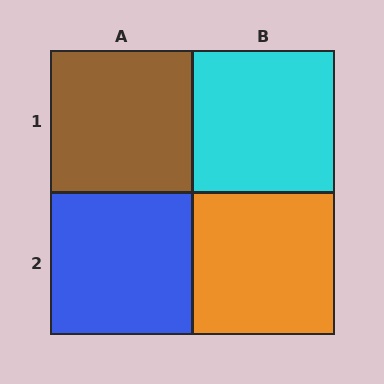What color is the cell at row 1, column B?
Cyan.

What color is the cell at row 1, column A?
Brown.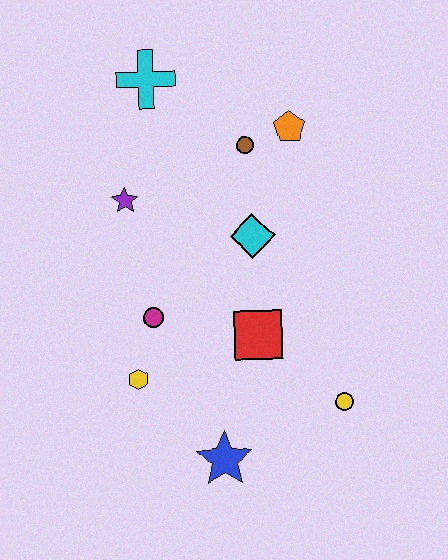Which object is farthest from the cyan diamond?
The blue star is farthest from the cyan diamond.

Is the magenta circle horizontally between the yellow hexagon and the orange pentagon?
Yes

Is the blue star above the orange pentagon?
No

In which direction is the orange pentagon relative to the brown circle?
The orange pentagon is to the right of the brown circle.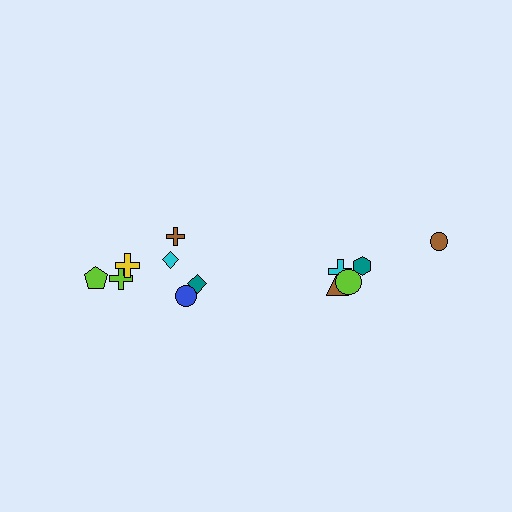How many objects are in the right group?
There are 5 objects.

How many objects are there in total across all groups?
There are 12 objects.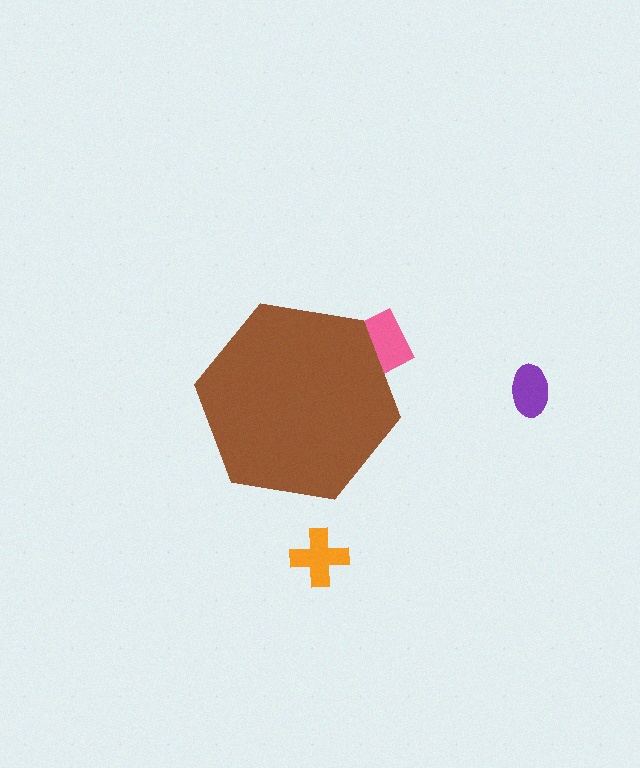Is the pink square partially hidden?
Yes, the pink square is partially hidden behind the brown hexagon.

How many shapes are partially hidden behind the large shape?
1 shape is partially hidden.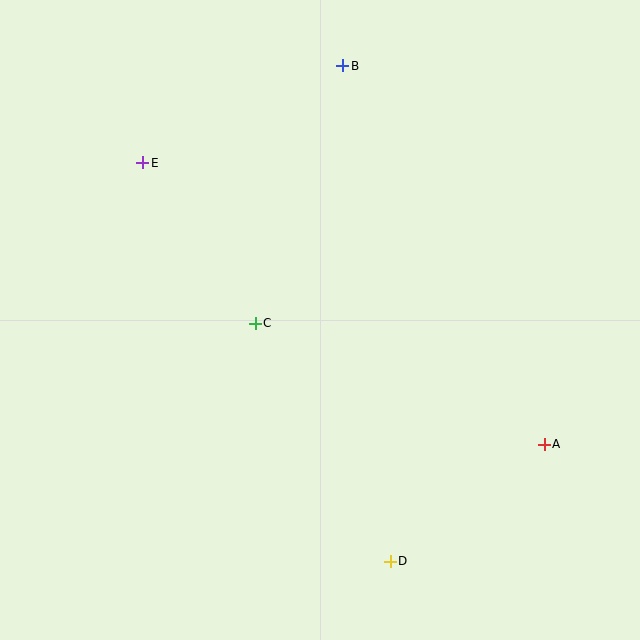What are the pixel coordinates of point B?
Point B is at (343, 66).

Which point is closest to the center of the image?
Point C at (255, 323) is closest to the center.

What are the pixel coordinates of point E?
Point E is at (143, 163).